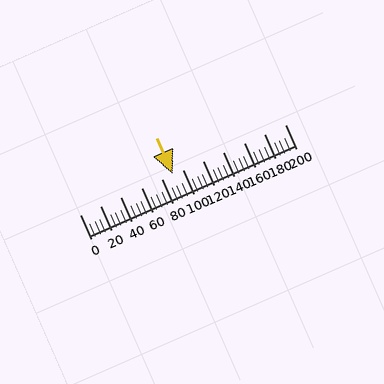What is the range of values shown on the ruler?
The ruler shows values from 0 to 200.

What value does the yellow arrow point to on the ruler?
The yellow arrow points to approximately 91.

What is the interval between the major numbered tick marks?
The major tick marks are spaced 20 units apart.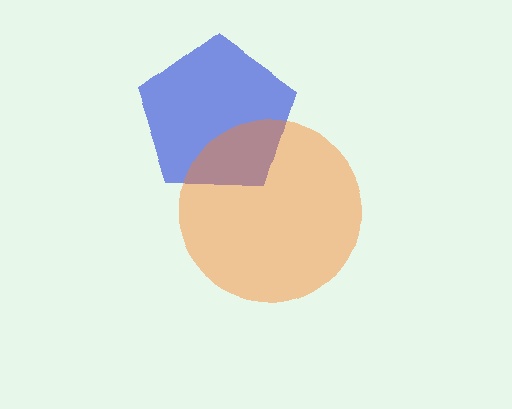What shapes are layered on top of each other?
The layered shapes are: a blue pentagon, an orange circle.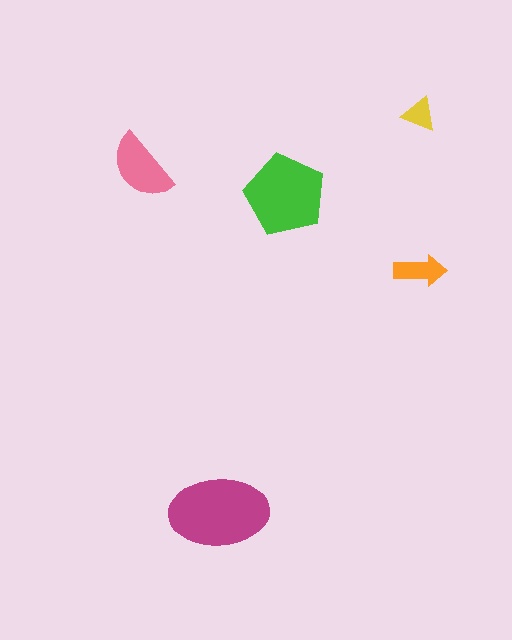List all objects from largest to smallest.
The magenta ellipse, the green pentagon, the pink semicircle, the orange arrow, the yellow triangle.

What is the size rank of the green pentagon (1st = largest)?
2nd.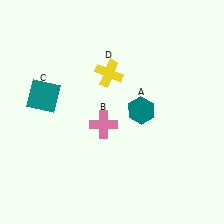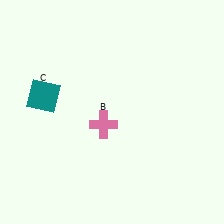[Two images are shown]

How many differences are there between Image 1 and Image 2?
There are 2 differences between the two images.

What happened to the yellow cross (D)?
The yellow cross (D) was removed in Image 2. It was in the top-left area of Image 1.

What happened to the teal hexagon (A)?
The teal hexagon (A) was removed in Image 2. It was in the top-right area of Image 1.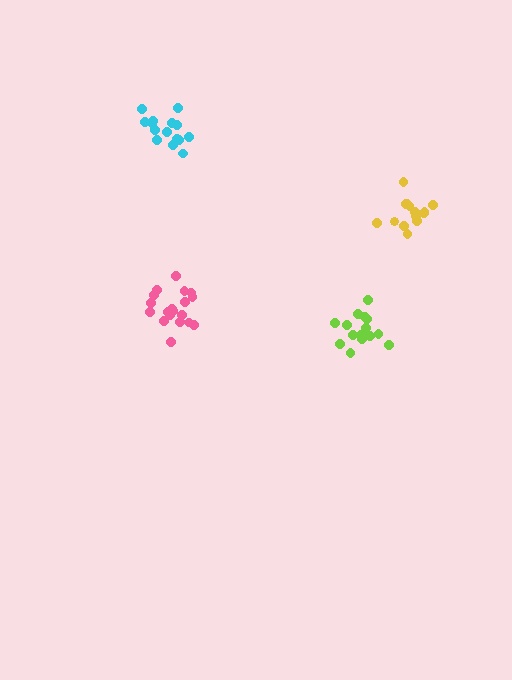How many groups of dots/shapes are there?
There are 4 groups.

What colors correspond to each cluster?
The clusters are colored: cyan, lime, pink, yellow.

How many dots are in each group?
Group 1: 15 dots, Group 2: 15 dots, Group 3: 19 dots, Group 4: 15 dots (64 total).